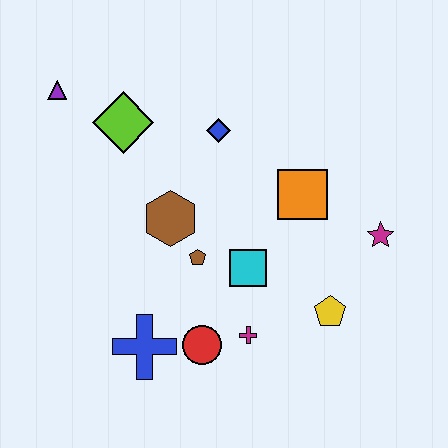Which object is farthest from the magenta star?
The purple triangle is farthest from the magenta star.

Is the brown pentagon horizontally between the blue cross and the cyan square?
Yes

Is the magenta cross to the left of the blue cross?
No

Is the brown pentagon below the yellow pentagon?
No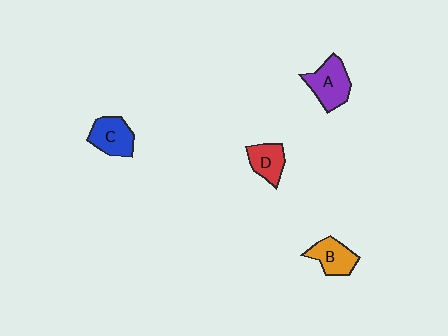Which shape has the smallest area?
Shape D (red).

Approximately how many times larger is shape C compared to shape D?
Approximately 1.2 times.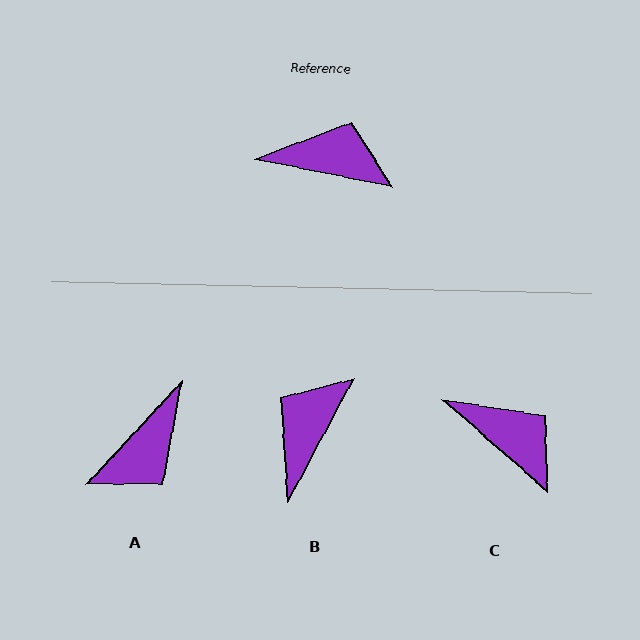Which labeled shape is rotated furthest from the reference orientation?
A, about 121 degrees away.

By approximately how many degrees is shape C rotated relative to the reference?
Approximately 29 degrees clockwise.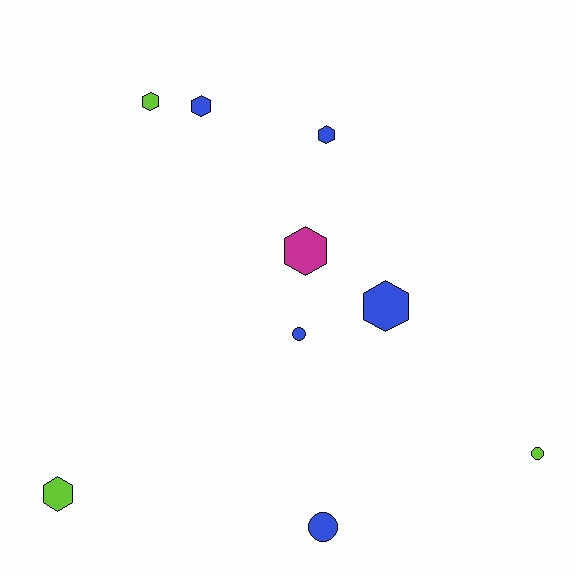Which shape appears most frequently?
Hexagon, with 6 objects.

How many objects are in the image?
There are 9 objects.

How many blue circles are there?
There are 2 blue circles.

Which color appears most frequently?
Blue, with 5 objects.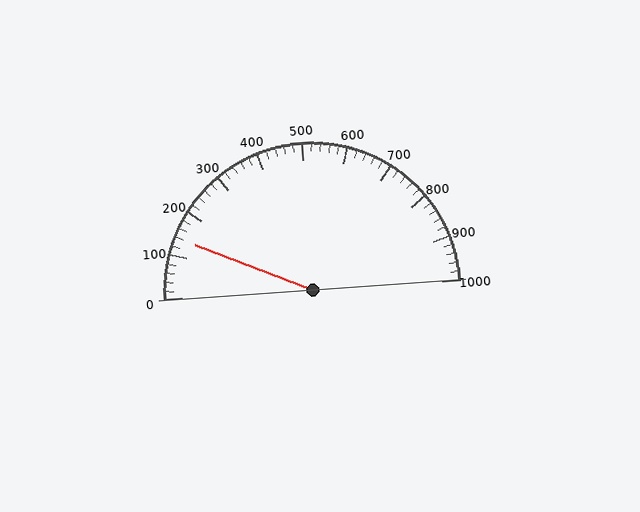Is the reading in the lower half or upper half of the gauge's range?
The reading is in the lower half of the range (0 to 1000).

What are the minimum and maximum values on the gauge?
The gauge ranges from 0 to 1000.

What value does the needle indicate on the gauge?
The needle indicates approximately 140.